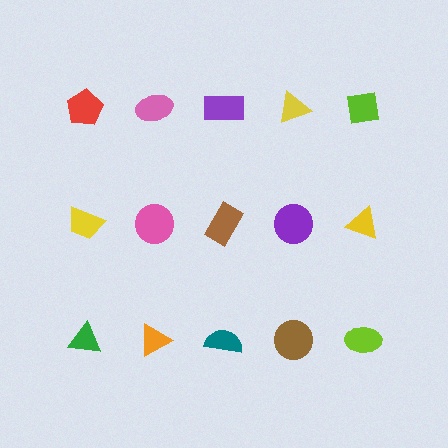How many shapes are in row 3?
5 shapes.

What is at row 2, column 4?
A purple circle.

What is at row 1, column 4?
A yellow triangle.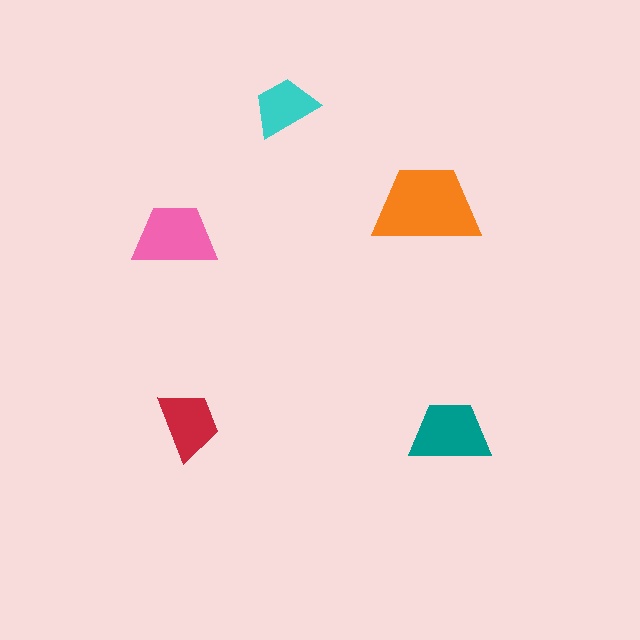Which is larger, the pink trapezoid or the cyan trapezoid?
The pink one.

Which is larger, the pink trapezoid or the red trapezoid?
The pink one.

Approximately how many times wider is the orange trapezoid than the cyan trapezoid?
About 1.5 times wider.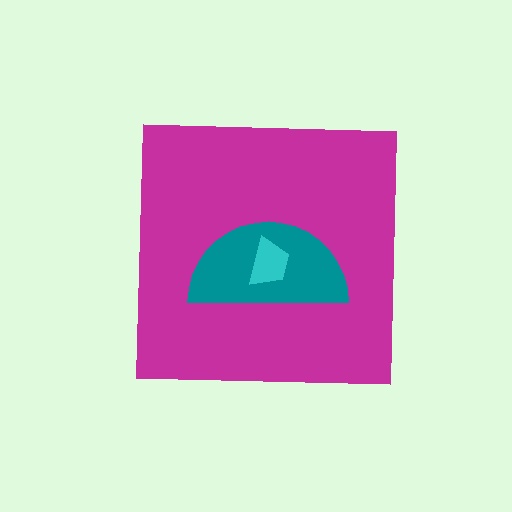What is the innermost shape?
The cyan trapezoid.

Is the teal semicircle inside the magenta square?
Yes.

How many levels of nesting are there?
3.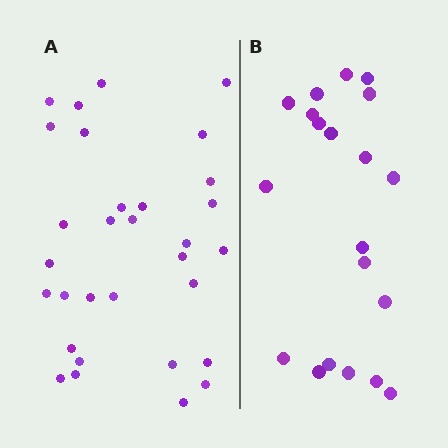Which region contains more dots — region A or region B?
Region A (the left region) has more dots.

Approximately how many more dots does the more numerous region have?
Region A has roughly 12 or so more dots than region B.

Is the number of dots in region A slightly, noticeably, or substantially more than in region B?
Region A has substantially more. The ratio is roughly 1.6 to 1.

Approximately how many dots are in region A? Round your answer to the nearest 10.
About 30 dots. (The exact count is 31, which rounds to 30.)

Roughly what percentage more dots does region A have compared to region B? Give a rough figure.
About 55% more.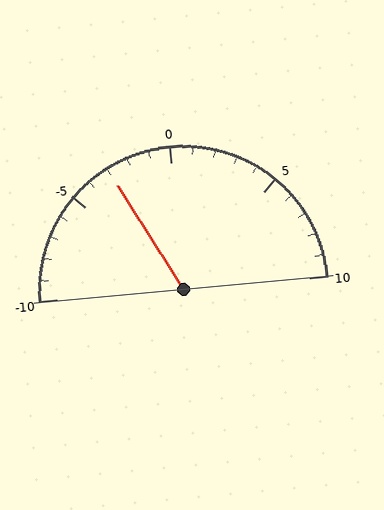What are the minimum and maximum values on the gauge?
The gauge ranges from -10 to 10.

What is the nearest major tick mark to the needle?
The nearest major tick mark is -5.